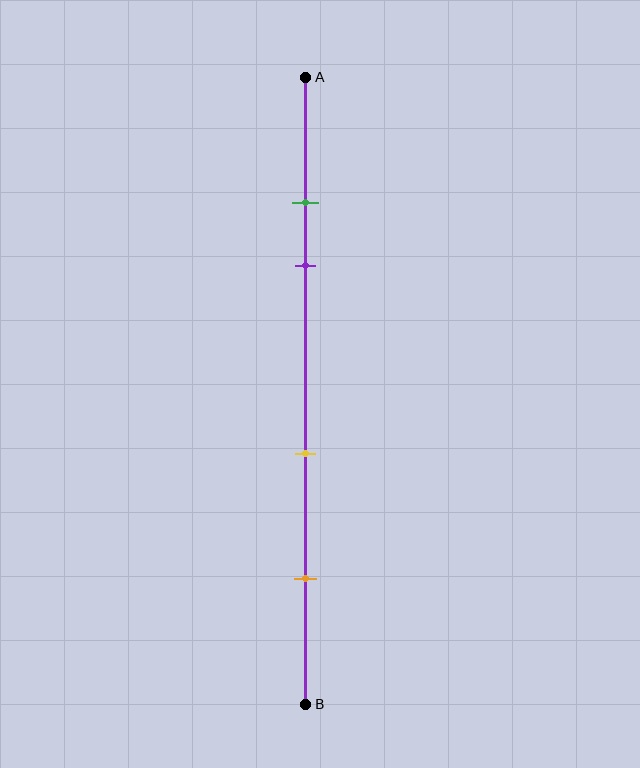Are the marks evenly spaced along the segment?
No, the marks are not evenly spaced.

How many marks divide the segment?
There are 4 marks dividing the segment.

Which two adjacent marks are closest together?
The green and purple marks are the closest adjacent pair.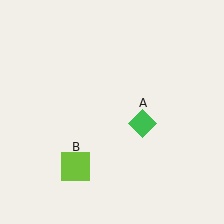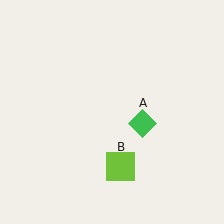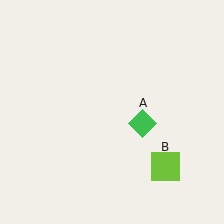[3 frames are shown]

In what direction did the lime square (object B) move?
The lime square (object B) moved right.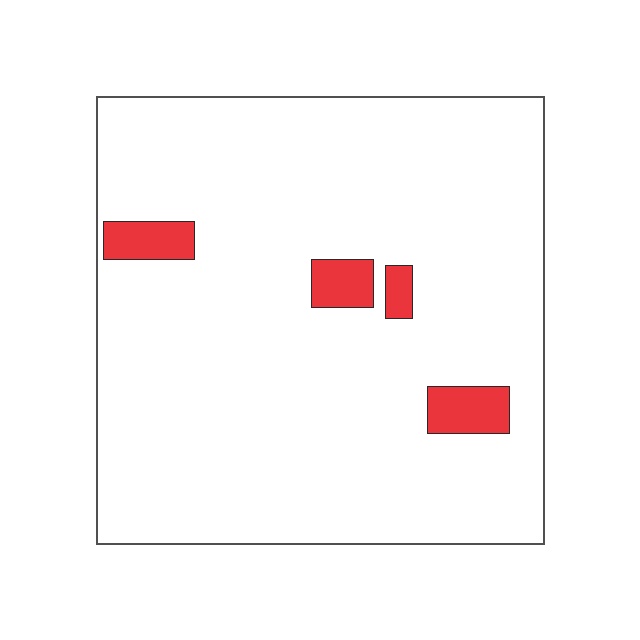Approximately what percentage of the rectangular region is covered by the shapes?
Approximately 5%.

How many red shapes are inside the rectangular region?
4.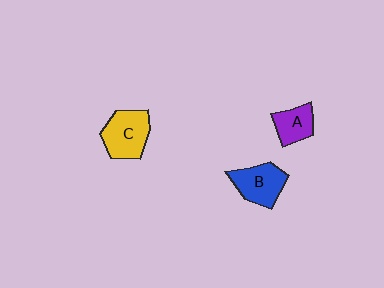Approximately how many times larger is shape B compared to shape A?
Approximately 1.4 times.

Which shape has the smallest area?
Shape A (purple).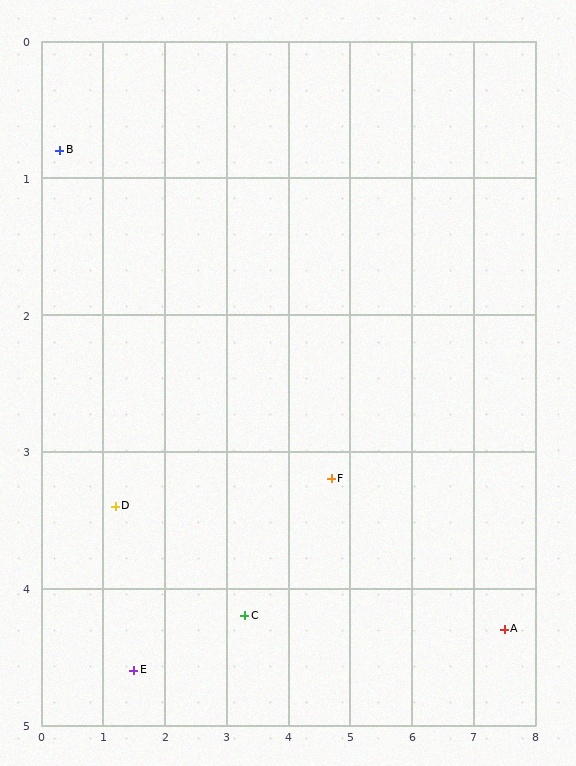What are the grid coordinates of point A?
Point A is at approximately (7.5, 4.3).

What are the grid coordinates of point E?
Point E is at approximately (1.5, 4.6).